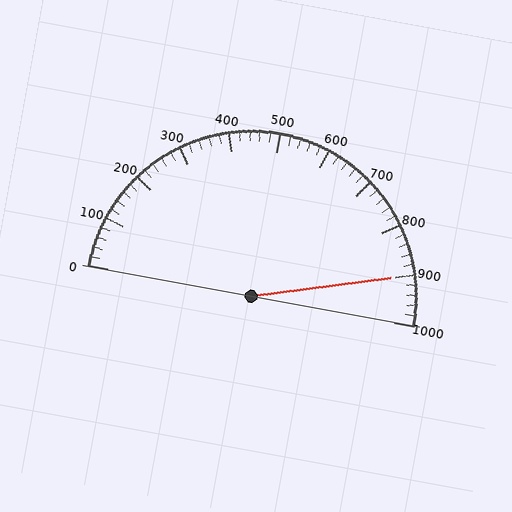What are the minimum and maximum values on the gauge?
The gauge ranges from 0 to 1000.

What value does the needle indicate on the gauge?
The needle indicates approximately 900.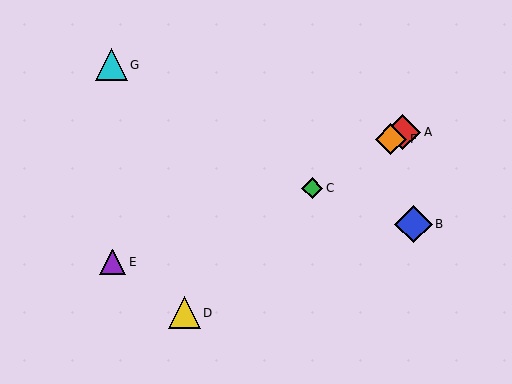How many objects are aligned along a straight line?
3 objects (A, C, F) are aligned along a straight line.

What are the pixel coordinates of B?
Object B is at (414, 224).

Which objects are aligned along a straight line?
Objects A, C, F are aligned along a straight line.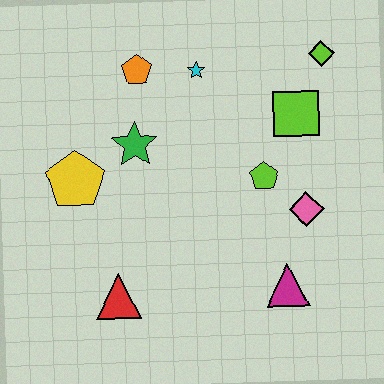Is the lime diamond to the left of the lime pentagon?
No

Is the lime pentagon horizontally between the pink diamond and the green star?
Yes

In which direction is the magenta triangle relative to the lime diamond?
The magenta triangle is below the lime diamond.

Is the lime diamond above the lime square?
Yes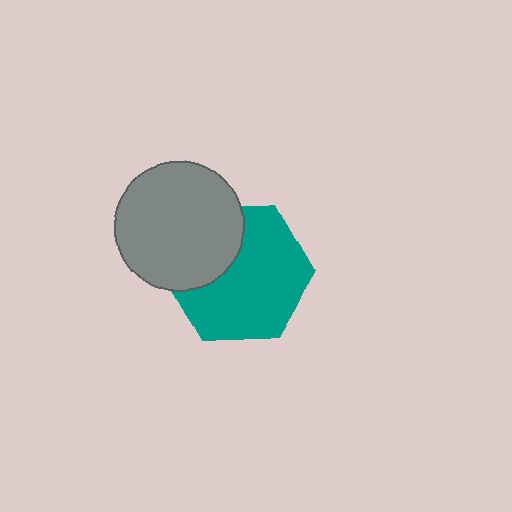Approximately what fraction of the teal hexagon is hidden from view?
Roughly 31% of the teal hexagon is hidden behind the gray circle.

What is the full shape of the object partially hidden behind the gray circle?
The partially hidden object is a teal hexagon.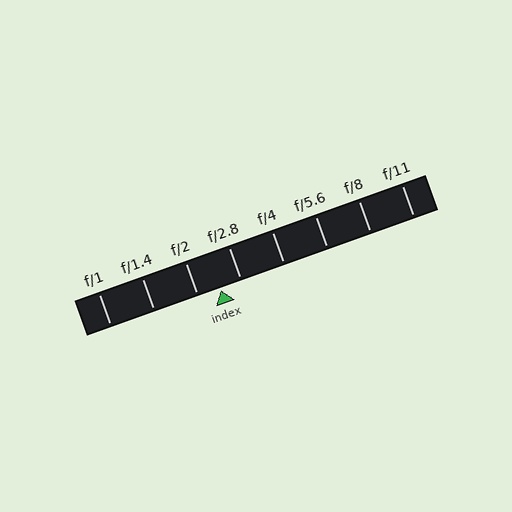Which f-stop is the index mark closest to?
The index mark is closest to f/2.8.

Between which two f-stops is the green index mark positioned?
The index mark is between f/2 and f/2.8.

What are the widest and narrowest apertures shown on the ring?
The widest aperture shown is f/1 and the narrowest is f/11.